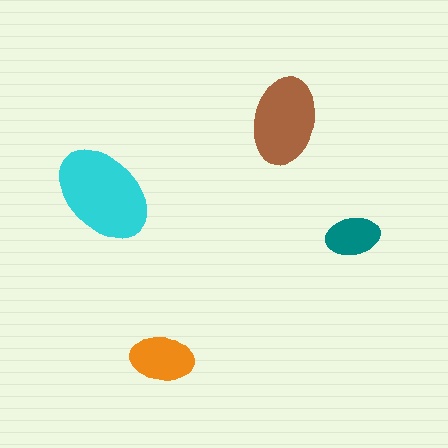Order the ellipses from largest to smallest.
the cyan one, the brown one, the orange one, the teal one.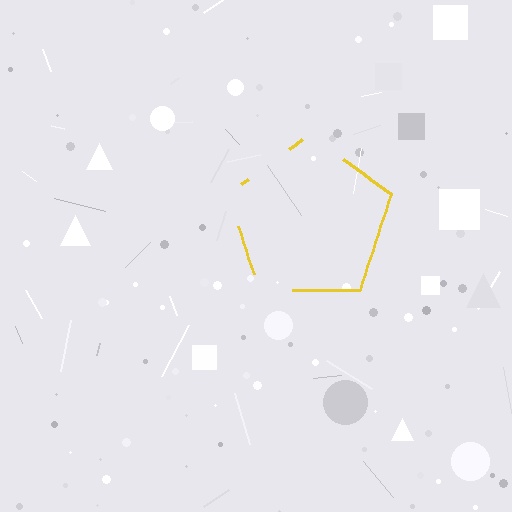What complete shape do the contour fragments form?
The contour fragments form a pentagon.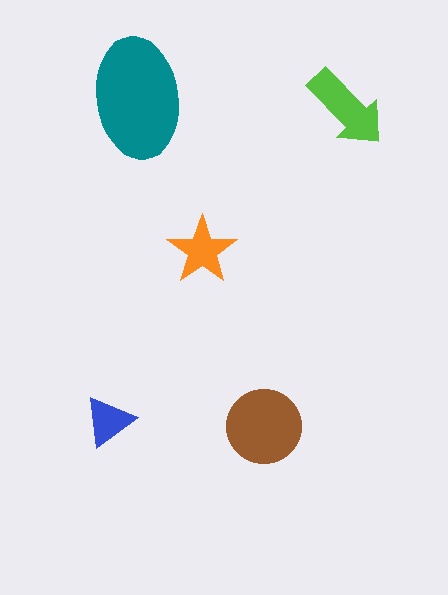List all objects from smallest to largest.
The blue triangle, the orange star, the lime arrow, the brown circle, the teal ellipse.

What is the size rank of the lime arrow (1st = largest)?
3rd.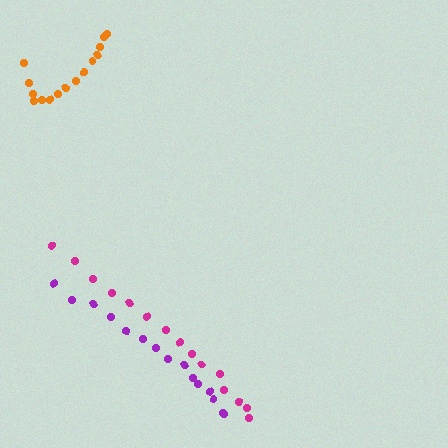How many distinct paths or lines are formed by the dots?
There are 3 distinct paths.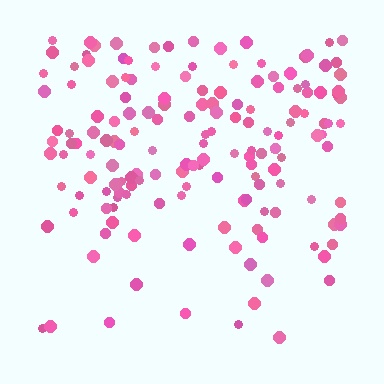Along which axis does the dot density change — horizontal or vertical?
Vertical.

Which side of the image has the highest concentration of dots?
The top.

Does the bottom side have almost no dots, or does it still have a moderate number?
Still a moderate number, just noticeably fewer than the top.